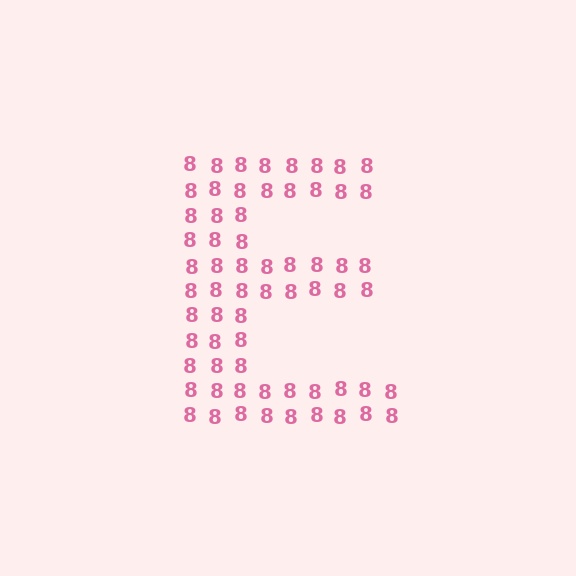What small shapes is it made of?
It is made of small digit 8's.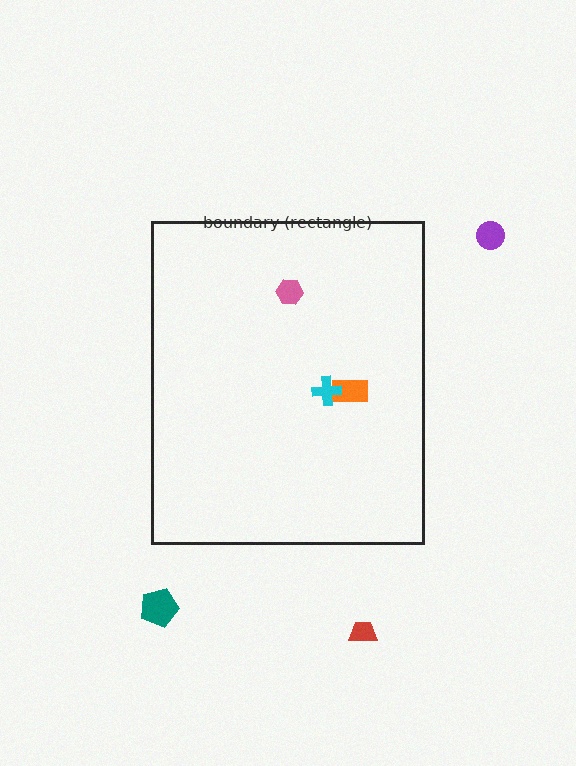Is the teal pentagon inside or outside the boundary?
Outside.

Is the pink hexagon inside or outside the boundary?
Inside.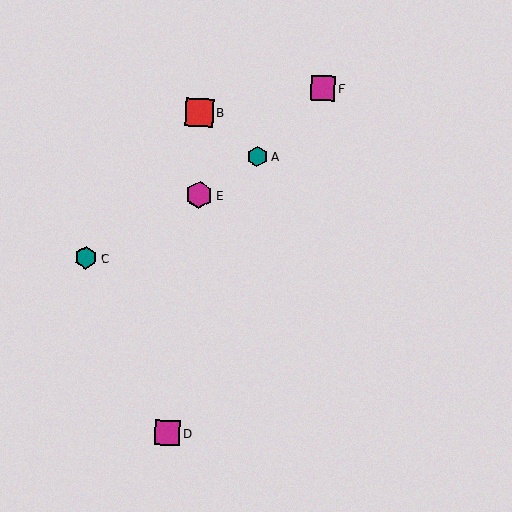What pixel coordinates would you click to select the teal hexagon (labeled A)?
Click at (257, 156) to select the teal hexagon A.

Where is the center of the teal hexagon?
The center of the teal hexagon is at (257, 156).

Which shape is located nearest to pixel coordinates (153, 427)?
The magenta square (labeled D) at (168, 433) is nearest to that location.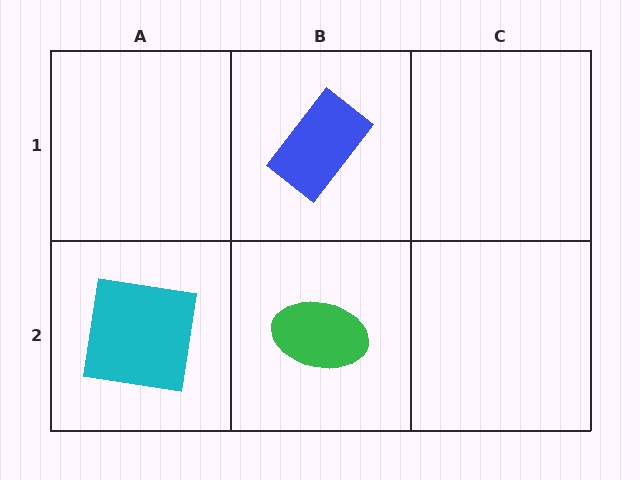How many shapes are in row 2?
2 shapes.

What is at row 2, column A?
A cyan square.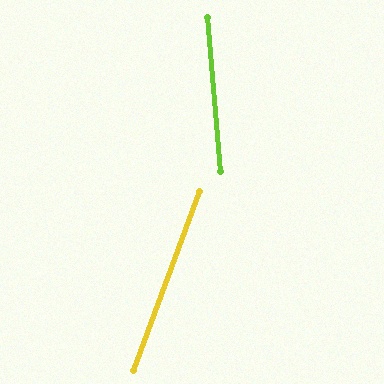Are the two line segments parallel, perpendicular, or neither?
Neither parallel nor perpendicular — they differ by about 25°.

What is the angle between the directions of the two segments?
Approximately 25 degrees.